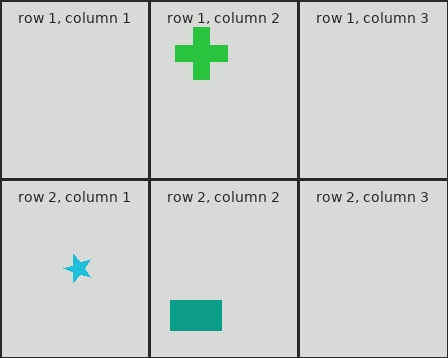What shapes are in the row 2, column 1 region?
The cyan star.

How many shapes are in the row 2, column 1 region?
1.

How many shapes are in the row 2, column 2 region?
1.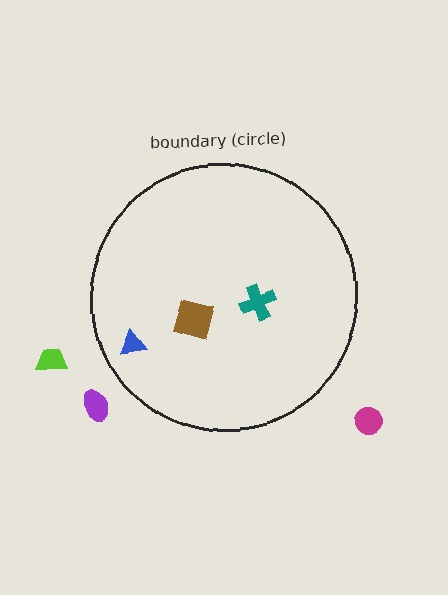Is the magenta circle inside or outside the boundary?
Outside.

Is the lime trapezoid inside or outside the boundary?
Outside.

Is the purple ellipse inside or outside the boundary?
Outside.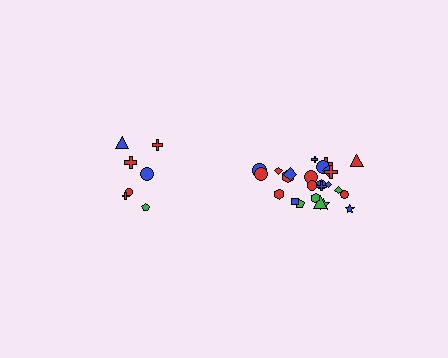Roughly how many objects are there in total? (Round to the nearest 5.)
Roughly 30 objects in total.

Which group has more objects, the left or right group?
The right group.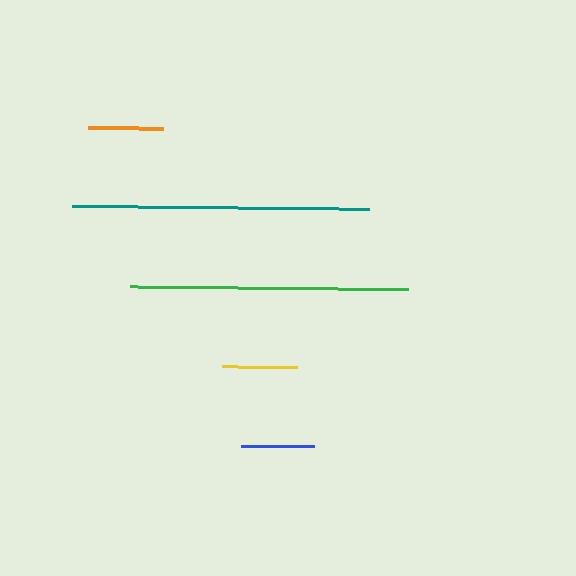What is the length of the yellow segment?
The yellow segment is approximately 76 pixels long.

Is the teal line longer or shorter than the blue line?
The teal line is longer than the blue line.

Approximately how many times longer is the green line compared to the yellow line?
The green line is approximately 3.7 times the length of the yellow line.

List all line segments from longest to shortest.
From longest to shortest: teal, green, yellow, orange, blue.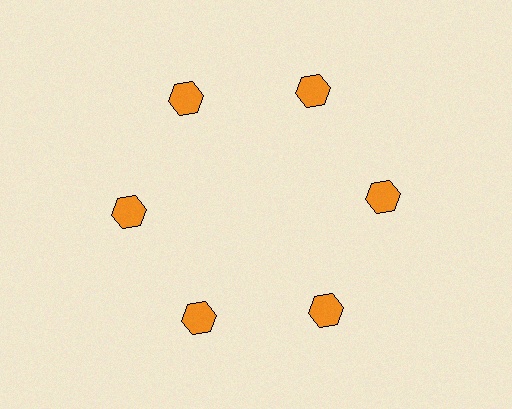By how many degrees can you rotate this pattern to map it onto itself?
The pattern maps onto itself every 60 degrees of rotation.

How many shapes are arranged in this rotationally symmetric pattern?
There are 6 shapes, arranged in 6 groups of 1.